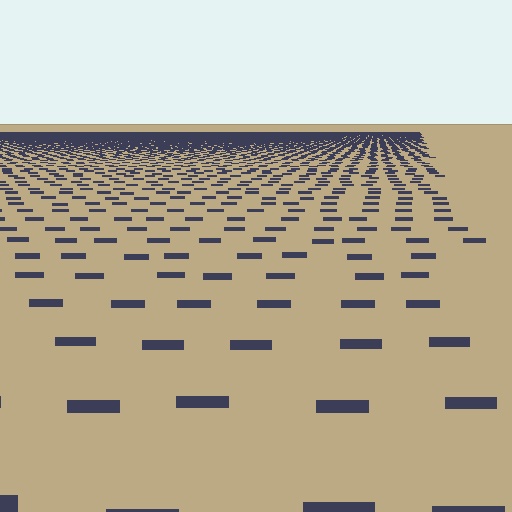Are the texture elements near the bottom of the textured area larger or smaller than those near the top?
Larger. Near the bottom, elements are closer to the viewer and appear at a bigger on-screen size.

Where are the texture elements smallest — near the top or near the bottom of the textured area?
Near the top.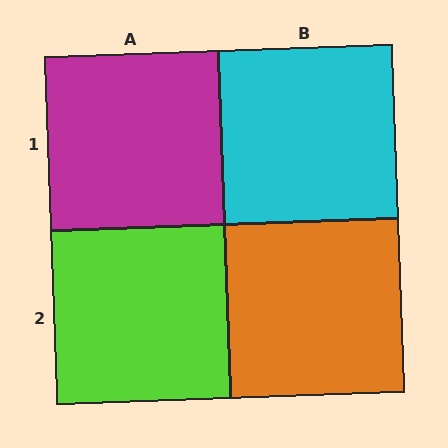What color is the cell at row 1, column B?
Cyan.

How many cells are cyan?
1 cell is cyan.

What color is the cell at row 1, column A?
Magenta.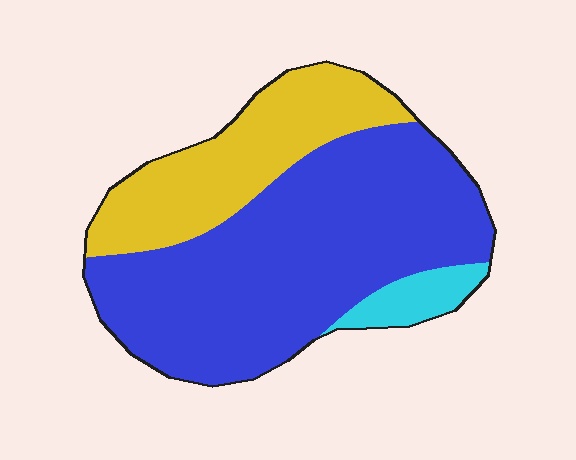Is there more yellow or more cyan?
Yellow.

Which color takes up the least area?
Cyan, at roughly 5%.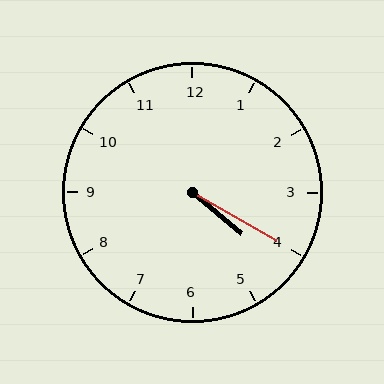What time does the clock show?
4:20.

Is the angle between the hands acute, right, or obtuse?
It is acute.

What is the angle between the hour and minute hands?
Approximately 10 degrees.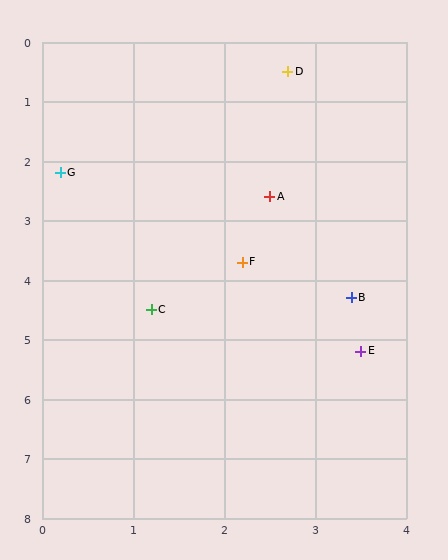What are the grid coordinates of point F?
Point F is at approximately (2.2, 3.7).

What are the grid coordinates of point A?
Point A is at approximately (2.5, 2.6).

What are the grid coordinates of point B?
Point B is at approximately (3.4, 4.3).